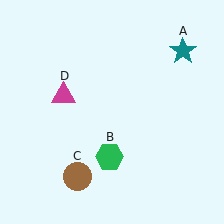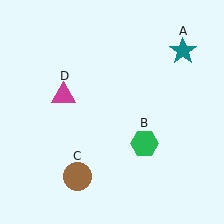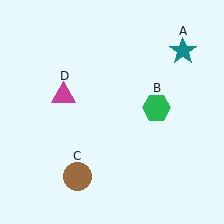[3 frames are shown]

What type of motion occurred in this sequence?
The green hexagon (object B) rotated counterclockwise around the center of the scene.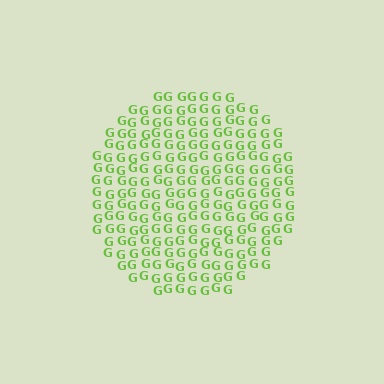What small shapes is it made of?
It is made of small letter G's.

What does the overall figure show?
The overall figure shows a circle.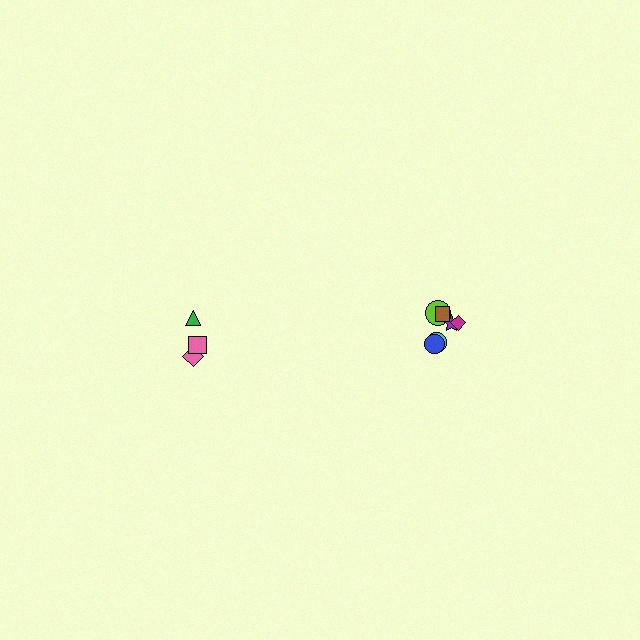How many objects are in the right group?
There are 6 objects.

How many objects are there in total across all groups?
There are 9 objects.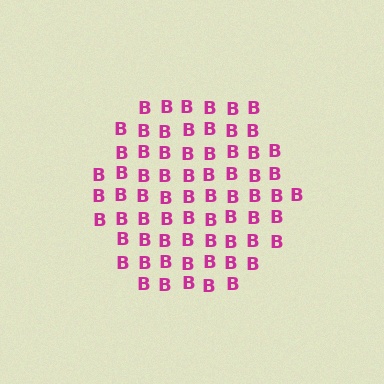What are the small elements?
The small elements are letter B's.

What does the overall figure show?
The overall figure shows a hexagon.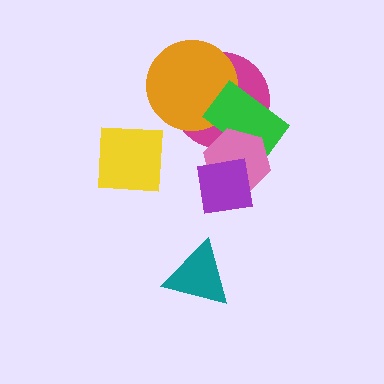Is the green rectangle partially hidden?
Yes, it is partially covered by another shape.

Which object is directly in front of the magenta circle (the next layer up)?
The orange circle is directly in front of the magenta circle.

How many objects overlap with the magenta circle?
3 objects overlap with the magenta circle.